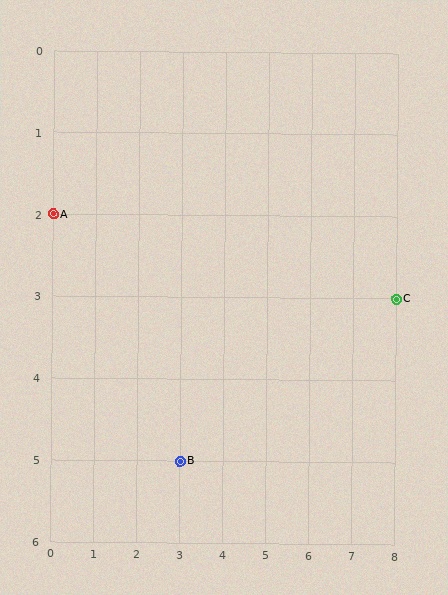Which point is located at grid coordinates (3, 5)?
Point B is at (3, 5).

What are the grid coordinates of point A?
Point A is at grid coordinates (0, 2).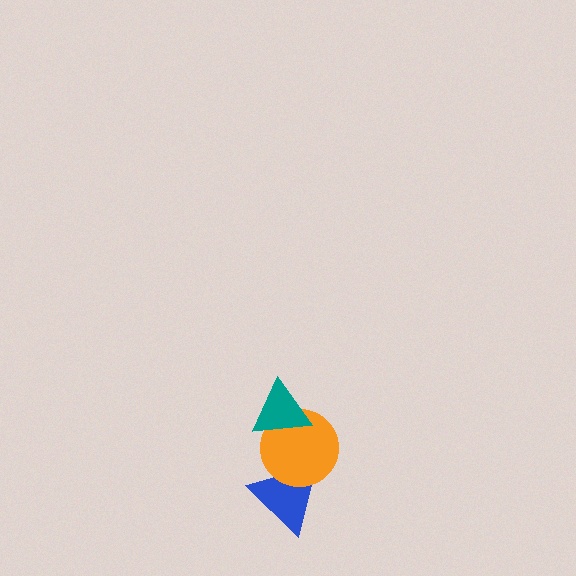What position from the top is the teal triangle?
The teal triangle is 1st from the top.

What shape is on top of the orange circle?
The teal triangle is on top of the orange circle.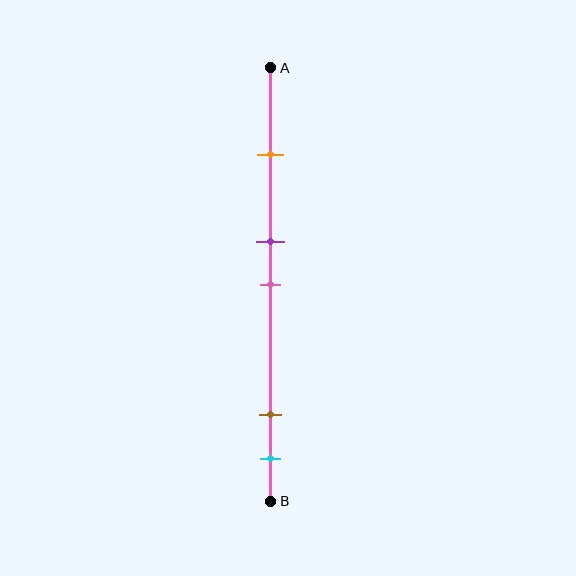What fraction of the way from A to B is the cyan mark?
The cyan mark is approximately 90% (0.9) of the way from A to B.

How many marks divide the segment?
There are 5 marks dividing the segment.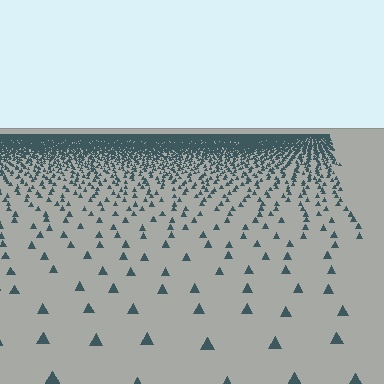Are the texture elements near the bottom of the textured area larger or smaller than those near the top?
Larger. Near the bottom, elements are closer to the viewer and appear at a bigger on-screen size.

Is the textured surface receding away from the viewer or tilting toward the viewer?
The surface is receding away from the viewer. Texture elements get smaller and denser toward the top.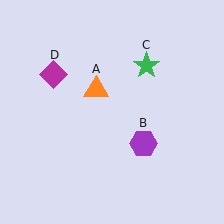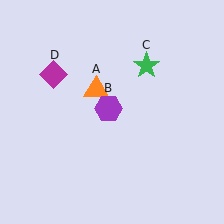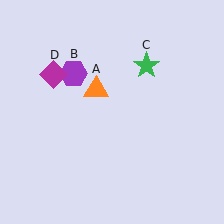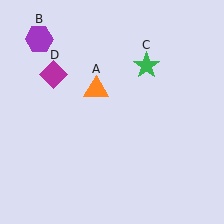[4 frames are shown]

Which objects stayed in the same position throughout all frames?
Orange triangle (object A) and green star (object C) and magenta diamond (object D) remained stationary.